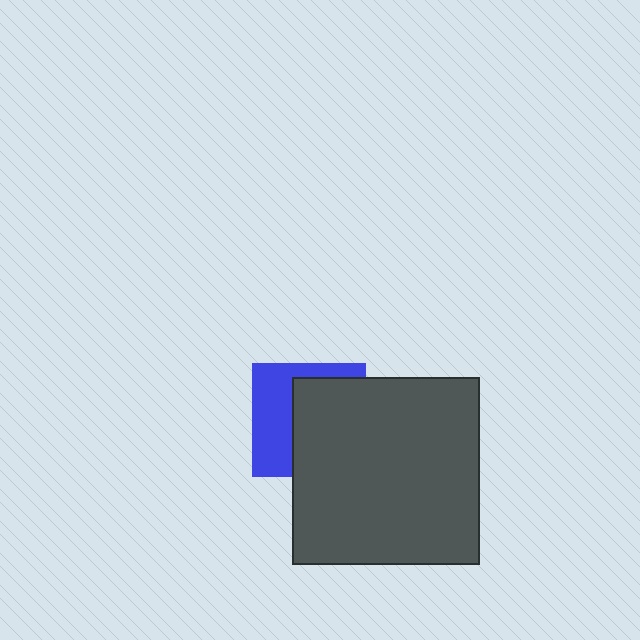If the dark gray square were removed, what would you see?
You would see the complete blue square.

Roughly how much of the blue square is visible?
A small part of it is visible (roughly 43%).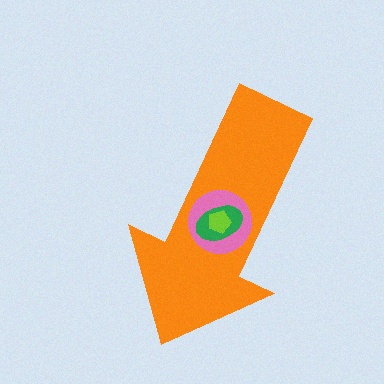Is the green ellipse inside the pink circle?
Yes.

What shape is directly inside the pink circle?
The green ellipse.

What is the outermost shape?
The orange arrow.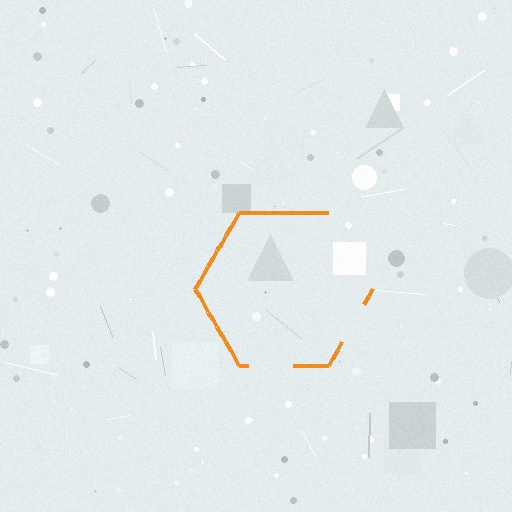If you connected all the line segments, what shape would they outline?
They would outline a hexagon.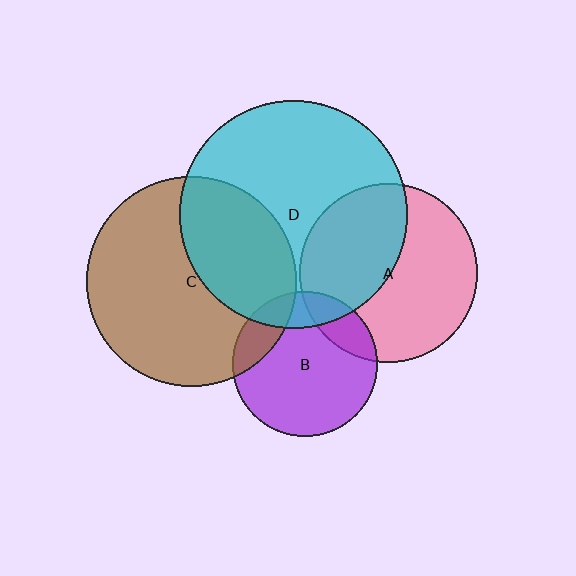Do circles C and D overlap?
Yes.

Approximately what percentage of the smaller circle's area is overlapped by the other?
Approximately 35%.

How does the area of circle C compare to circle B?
Approximately 2.1 times.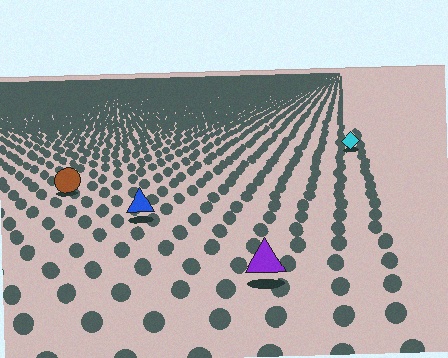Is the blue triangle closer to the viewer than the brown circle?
Yes. The blue triangle is closer — you can tell from the texture gradient: the ground texture is coarser near it.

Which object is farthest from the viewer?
The cyan diamond is farthest from the viewer. It appears smaller and the ground texture around it is denser.